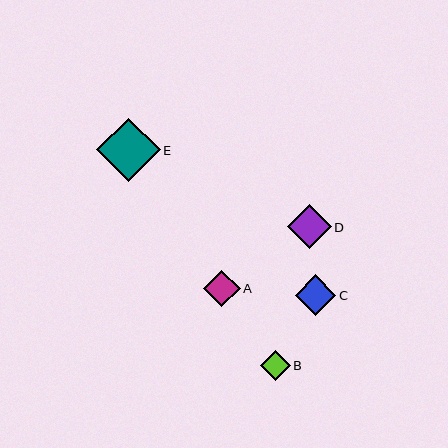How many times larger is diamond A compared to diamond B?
Diamond A is approximately 1.2 times the size of diamond B.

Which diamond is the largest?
Diamond E is the largest with a size of approximately 63 pixels.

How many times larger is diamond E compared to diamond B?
Diamond E is approximately 2.1 times the size of diamond B.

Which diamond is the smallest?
Diamond B is the smallest with a size of approximately 30 pixels.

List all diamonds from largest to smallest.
From largest to smallest: E, D, C, A, B.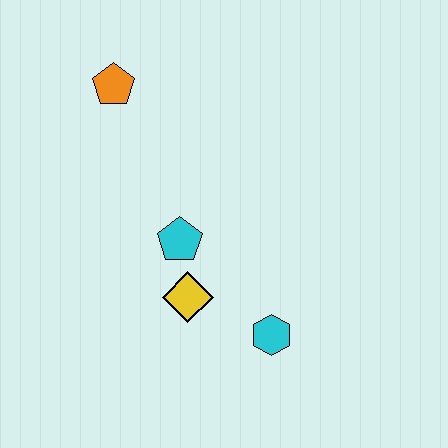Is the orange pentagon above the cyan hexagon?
Yes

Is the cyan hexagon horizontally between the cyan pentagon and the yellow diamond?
No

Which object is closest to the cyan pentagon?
The yellow diamond is closest to the cyan pentagon.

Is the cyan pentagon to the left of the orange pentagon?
No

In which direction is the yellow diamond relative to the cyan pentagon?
The yellow diamond is below the cyan pentagon.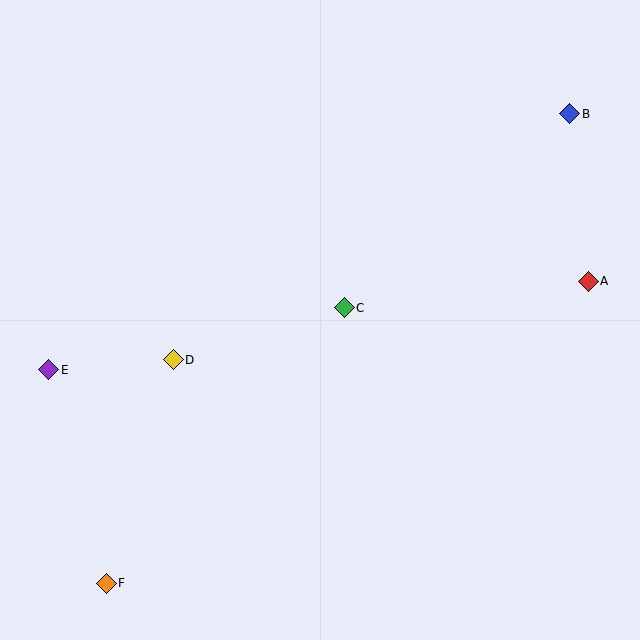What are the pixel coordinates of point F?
Point F is at (106, 583).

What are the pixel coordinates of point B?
Point B is at (570, 114).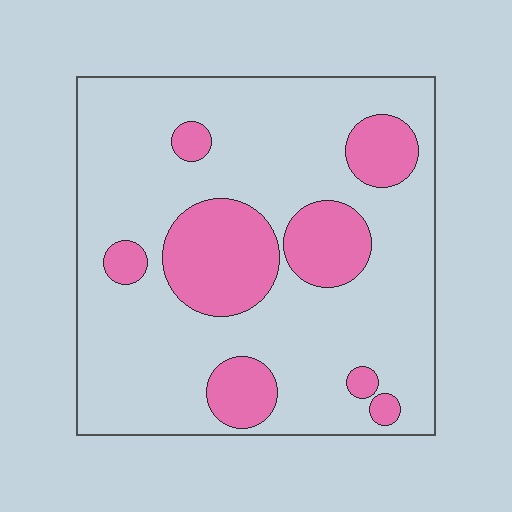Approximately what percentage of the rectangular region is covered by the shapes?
Approximately 25%.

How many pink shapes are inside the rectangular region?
8.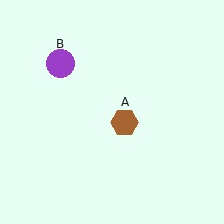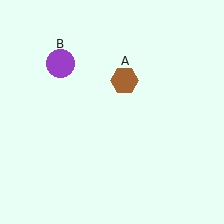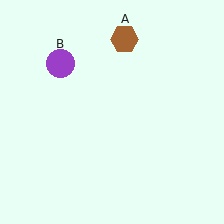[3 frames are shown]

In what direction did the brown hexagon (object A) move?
The brown hexagon (object A) moved up.